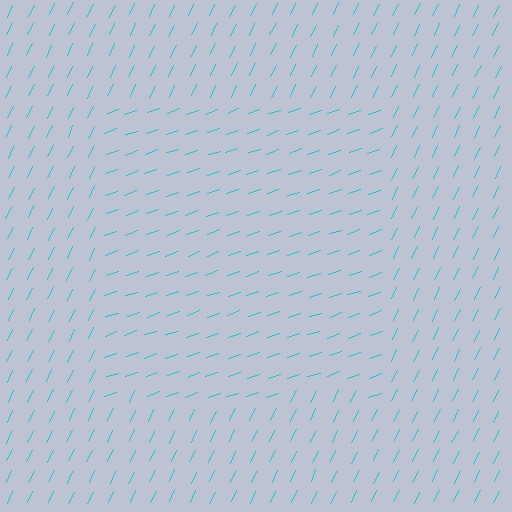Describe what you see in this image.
The image is filled with small cyan line segments. A rectangle region in the image has lines oriented differently from the surrounding lines, creating a visible texture boundary.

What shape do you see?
I see a rectangle.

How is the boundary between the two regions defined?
The boundary is defined purely by a change in line orientation (approximately 45 degrees difference). All lines are the same color and thickness.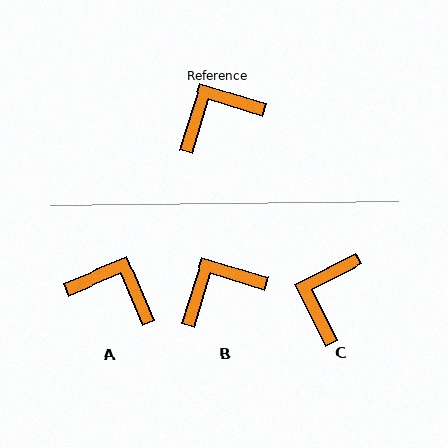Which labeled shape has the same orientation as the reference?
B.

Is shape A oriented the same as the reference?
No, it is off by about 50 degrees.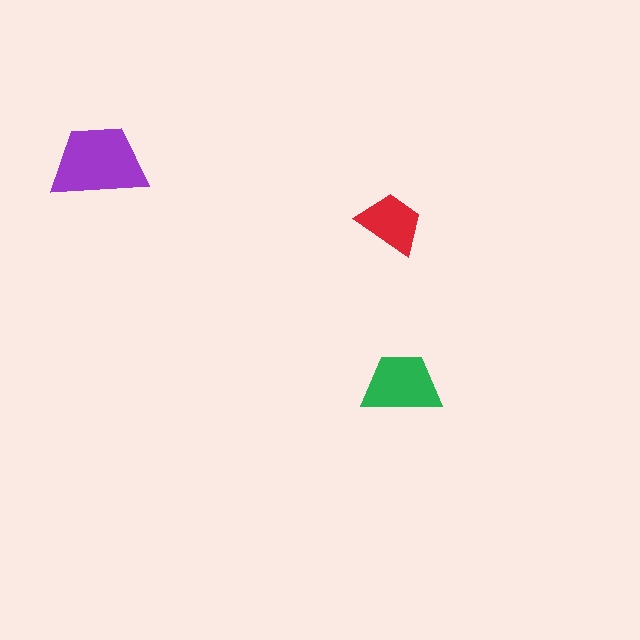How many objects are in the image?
There are 3 objects in the image.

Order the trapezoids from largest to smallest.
the purple one, the green one, the red one.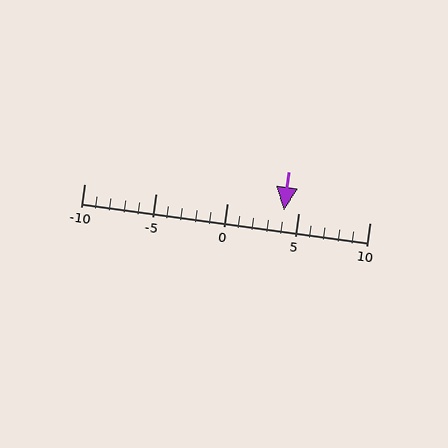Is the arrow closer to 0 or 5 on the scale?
The arrow is closer to 5.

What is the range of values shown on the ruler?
The ruler shows values from -10 to 10.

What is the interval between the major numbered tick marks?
The major tick marks are spaced 5 units apart.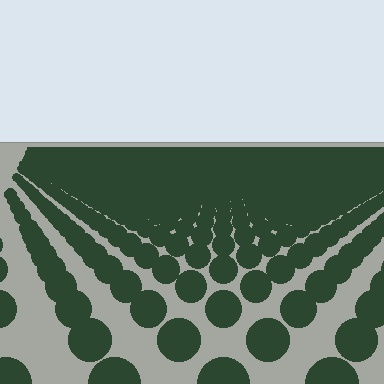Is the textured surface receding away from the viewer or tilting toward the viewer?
The surface is receding away from the viewer. Texture elements get smaller and denser toward the top.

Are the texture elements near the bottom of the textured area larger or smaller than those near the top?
Larger. Near the bottom, elements are closer to the viewer and appear at a bigger on-screen size.